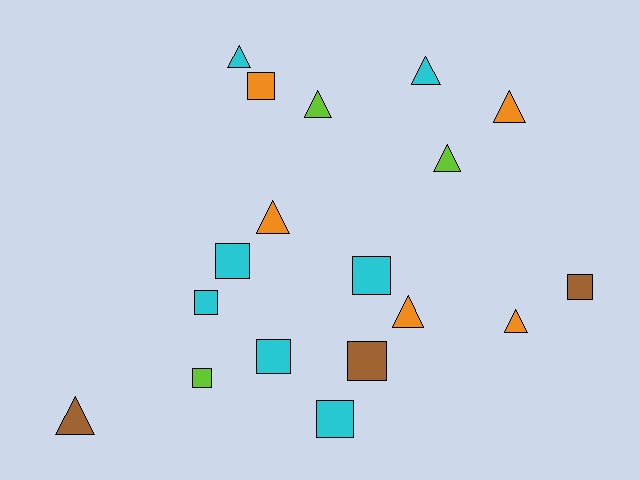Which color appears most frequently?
Cyan, with 7 objects.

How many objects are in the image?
There are 18 objects.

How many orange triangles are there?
There are 4 orange triangles.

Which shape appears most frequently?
Square, with 9 objects.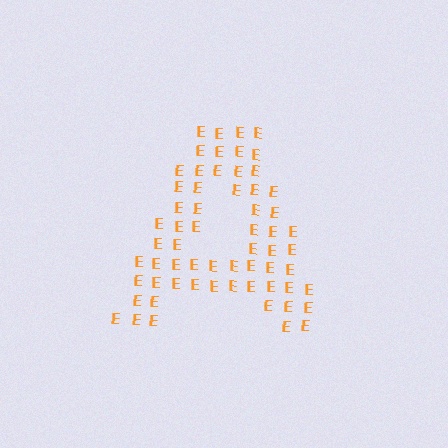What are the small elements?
The small elements are letter E's.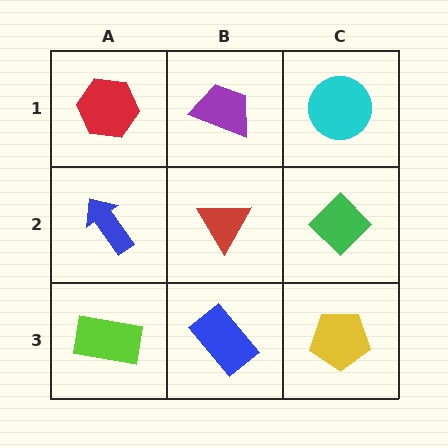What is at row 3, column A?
A lime rectangle.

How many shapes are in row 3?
3 shapes.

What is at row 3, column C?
A yellow pentagon.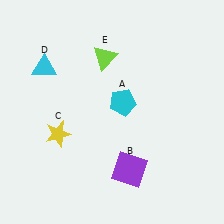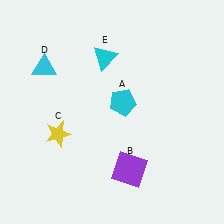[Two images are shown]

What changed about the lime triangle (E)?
In Image 1, E is lime. In Image 2, it changed to cyan.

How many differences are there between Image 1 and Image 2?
There is 1 difference between the two images.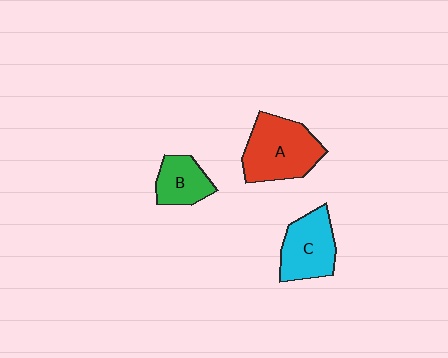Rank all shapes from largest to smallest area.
From largest to smallest: A (red), C (cyan), B (green).